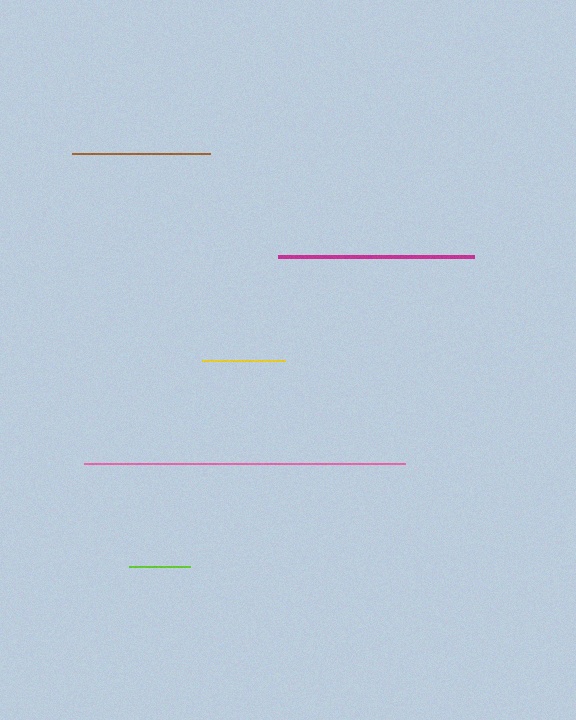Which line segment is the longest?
The pink line is the longest at approximately 322 pixels.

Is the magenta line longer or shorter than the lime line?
The magenta line is longer than the lime line.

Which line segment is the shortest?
The lime line is the shortest at approximately 61 pixels.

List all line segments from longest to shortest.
From longest to shortest: pink, magenta, brown, yellow, lime.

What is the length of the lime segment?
The lime segment is approximately 61 pixels long.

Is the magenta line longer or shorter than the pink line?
The pink line is longer than the magenta line.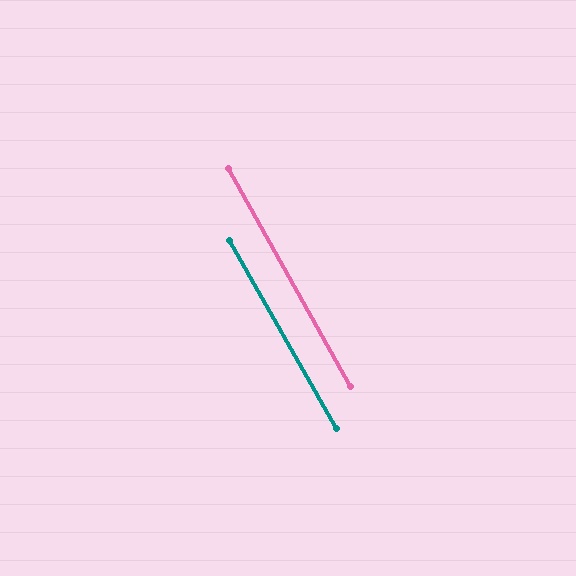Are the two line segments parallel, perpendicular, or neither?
Parallel — their directions differ by only 0.5°.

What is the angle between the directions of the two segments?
Approximately 1 degree.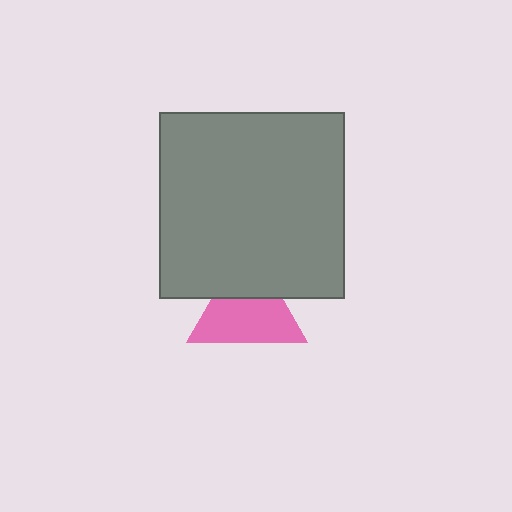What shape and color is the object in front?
The object in front is a gray square.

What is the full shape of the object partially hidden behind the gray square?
The partially hidden object is a pink triangle.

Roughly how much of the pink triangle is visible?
Most of it is visible (roughly 65%).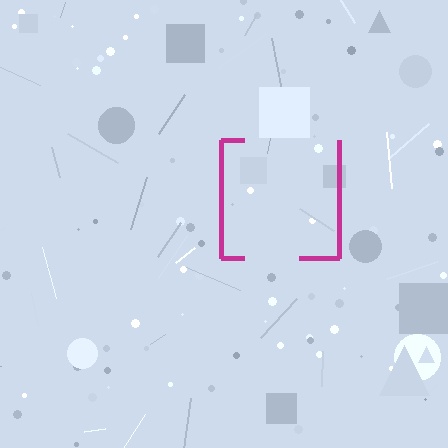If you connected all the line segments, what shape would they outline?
They would outline a square.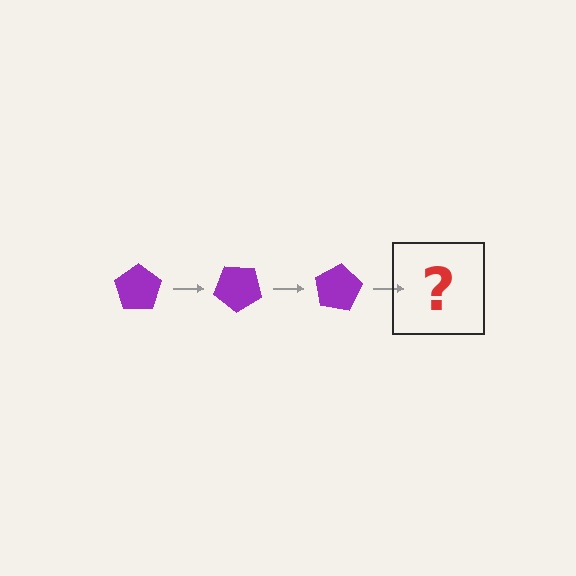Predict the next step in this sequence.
The next step is a purple pentagon rotated 120 degrees.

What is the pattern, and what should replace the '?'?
The pattern is that the pentagon rotates 40 degrees each step. The '?' should be a purple pentagon rotated 120 degrees.